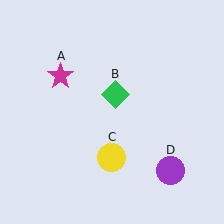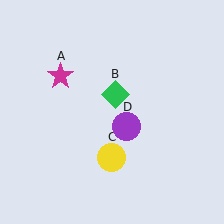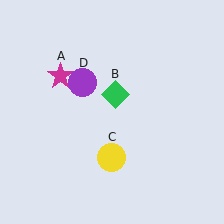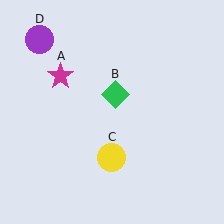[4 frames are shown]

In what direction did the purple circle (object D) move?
The purple circle (object D) moved up and to the left.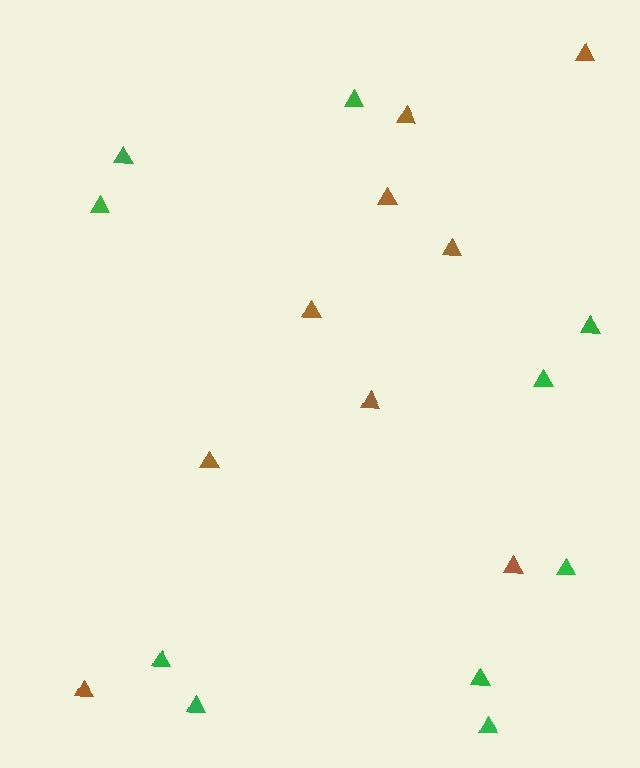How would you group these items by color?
There are 2 groups: one group of brown triangles (9) and one group of green triangles (10).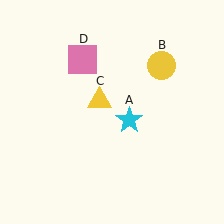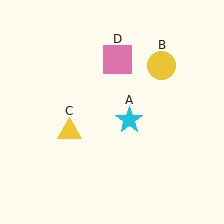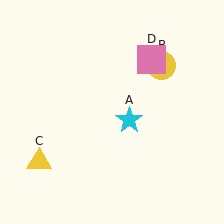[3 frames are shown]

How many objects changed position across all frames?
2 objects changed position: yellow triangle (object C), pink square (object D).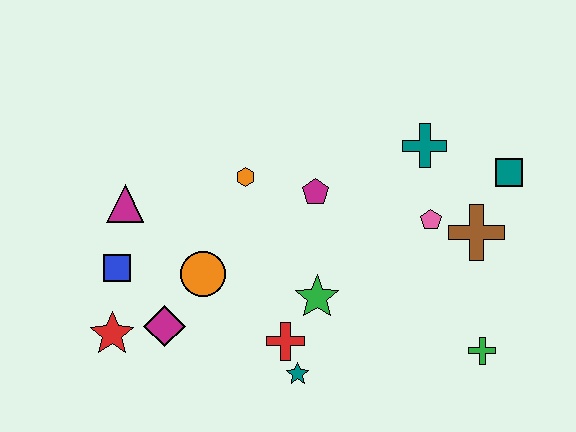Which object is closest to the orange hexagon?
The magenta pentagon is closest to the orange hexagon.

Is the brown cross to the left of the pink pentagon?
No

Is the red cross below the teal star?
No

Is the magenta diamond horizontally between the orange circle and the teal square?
No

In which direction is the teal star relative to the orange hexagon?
The teal star is below the orange hexagon.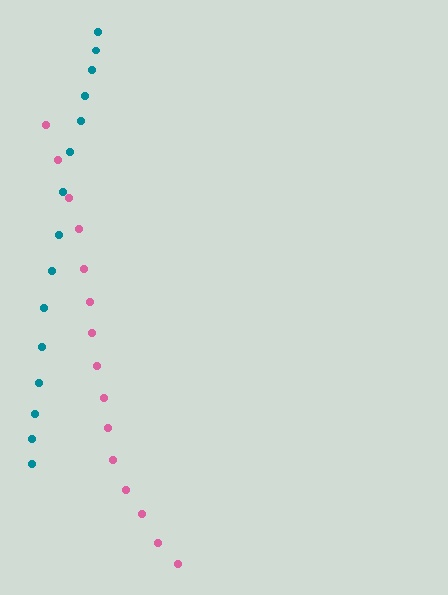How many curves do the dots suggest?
There are 2 distinct paths.